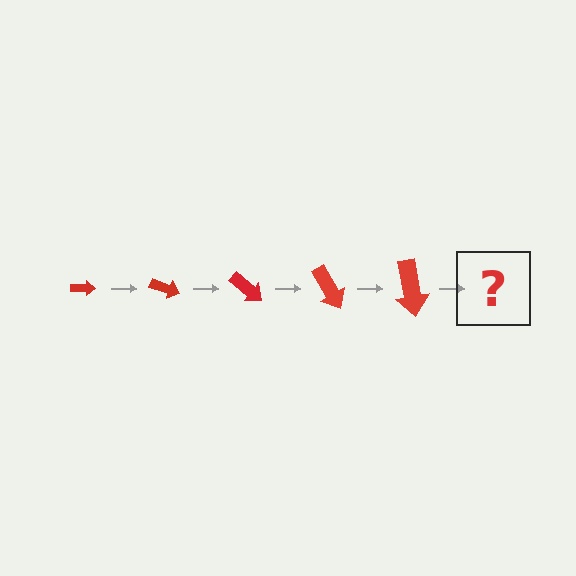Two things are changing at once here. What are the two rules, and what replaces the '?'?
The two rules are that the arrow grows larger each step and it rotates 20 degrees each step. The '?' should be an arrow, larger than the previous one and rotated 100 degrees from the start.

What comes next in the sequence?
The next element should be an arrow, larger than the previous one and rotated 100 degrees from the start.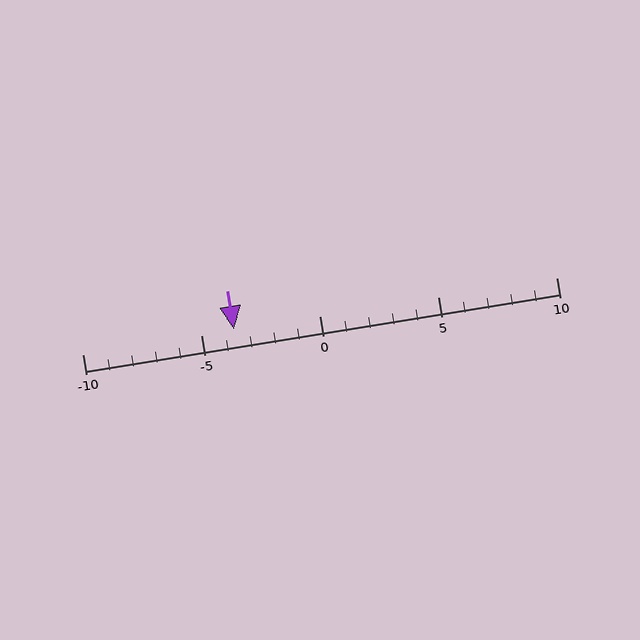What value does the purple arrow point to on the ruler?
The purple arrow points to approximately -4.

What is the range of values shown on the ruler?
The ruler shows values from -10 to 10.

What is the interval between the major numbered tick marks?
The major tick marks are spaced 5 units apart.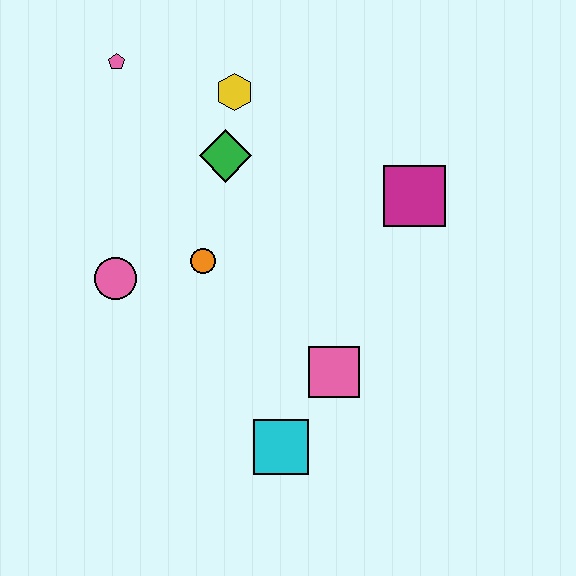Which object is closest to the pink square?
The cyan square is closest to the pink square.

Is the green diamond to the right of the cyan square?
No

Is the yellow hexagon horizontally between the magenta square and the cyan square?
No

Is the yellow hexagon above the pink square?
Yes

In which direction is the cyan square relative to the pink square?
The cyan square is below the pink square.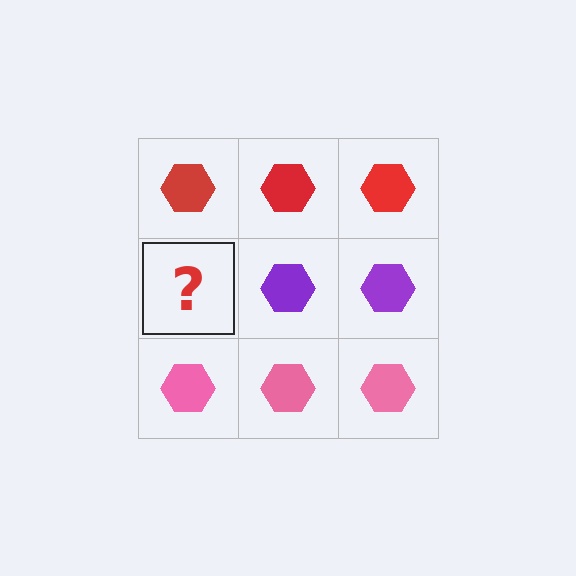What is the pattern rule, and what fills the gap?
The rule is that each row has a consistent color. The gap should be filled with a purple hexagon.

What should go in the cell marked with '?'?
The missing cell should contain a purple hexagon.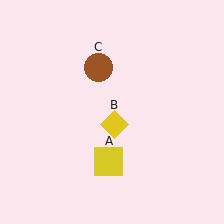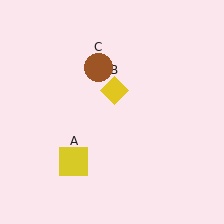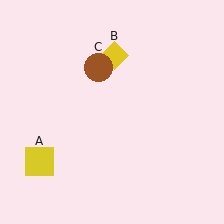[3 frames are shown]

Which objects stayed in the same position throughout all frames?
Brown circle (object C) remained stationary.